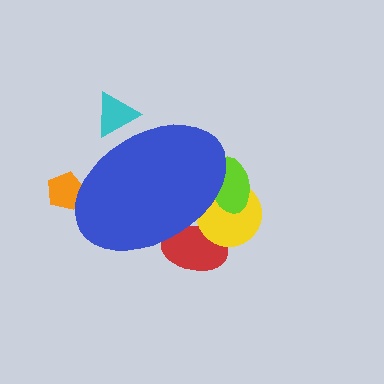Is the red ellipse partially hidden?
Yes, the red ellipse is partially hidden behind the blue ellipse.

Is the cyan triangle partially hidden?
Yes, the cyan triangle is partially hidden behind the blue ellipse.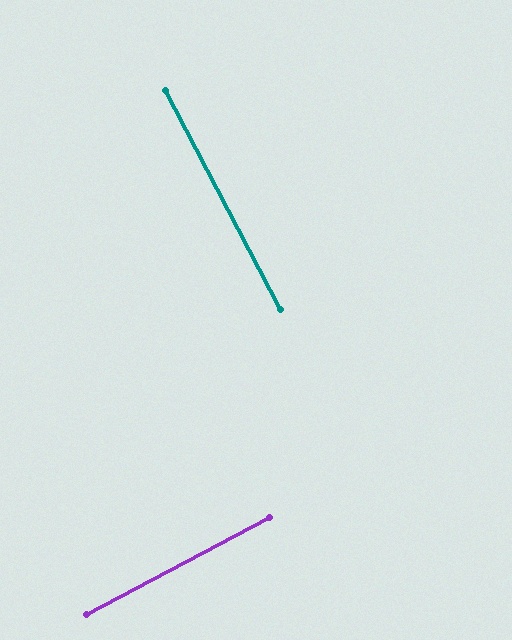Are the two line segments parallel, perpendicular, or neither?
Perpendicular — they meet at approximately 90°.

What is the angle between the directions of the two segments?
Approximately 90 degrees.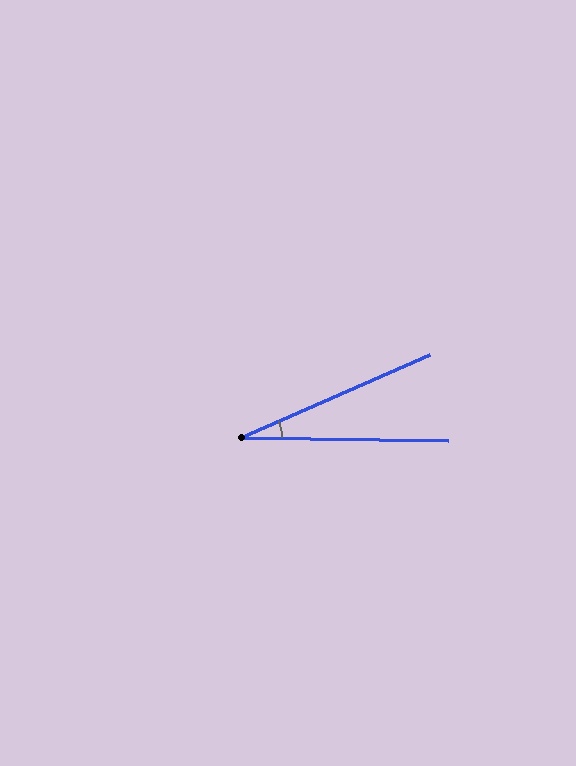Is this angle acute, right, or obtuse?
It is acute.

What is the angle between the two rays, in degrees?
Approximately 25 degrees.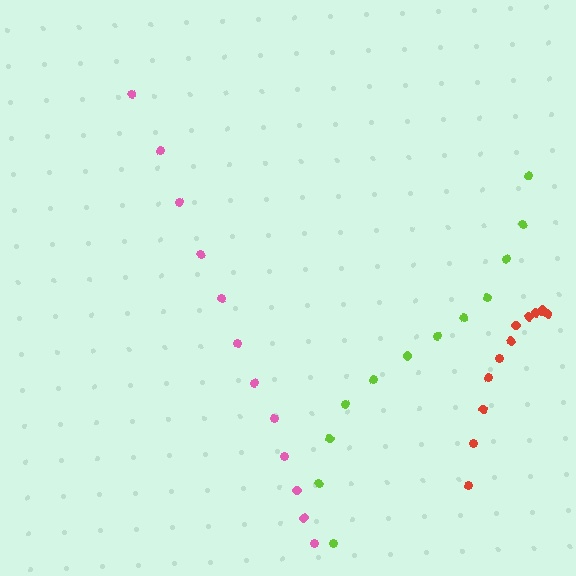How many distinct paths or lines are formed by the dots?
There are 3 distinct paths.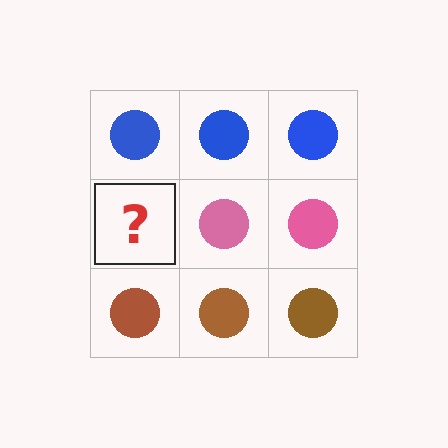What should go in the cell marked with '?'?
The missing cell should contain a pink circle.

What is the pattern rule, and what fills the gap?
The rule is that each row has a consistent color. The gap should be filled with a pink circle.